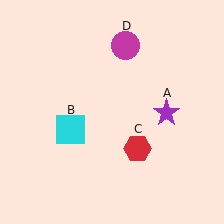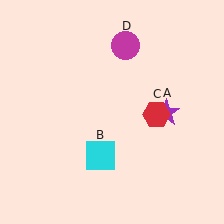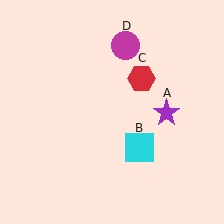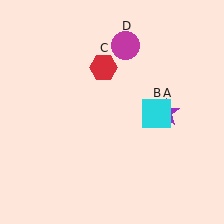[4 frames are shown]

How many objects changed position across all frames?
2 objects changed position: cyan square (object B), red hexagon (object C).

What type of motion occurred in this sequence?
The cyan square (object B), red hexagon (object C) rotated counterclockwise around the center of the scene.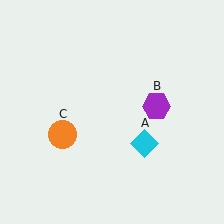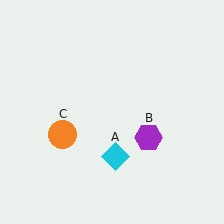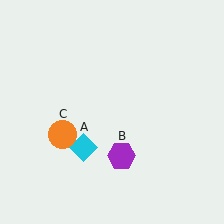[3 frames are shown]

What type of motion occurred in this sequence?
The cyan diamond (object A), purple hexagon (object B) rotated clockwise around the center of the scene.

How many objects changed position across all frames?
2 objects changed position: cyan diamond (object A), purple hexagon (object B).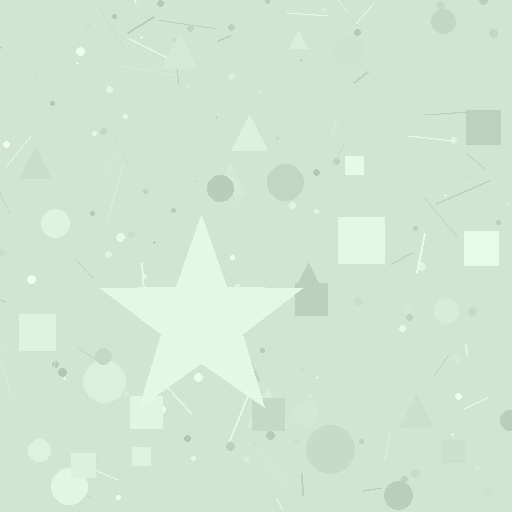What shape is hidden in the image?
A star is hidden in the image.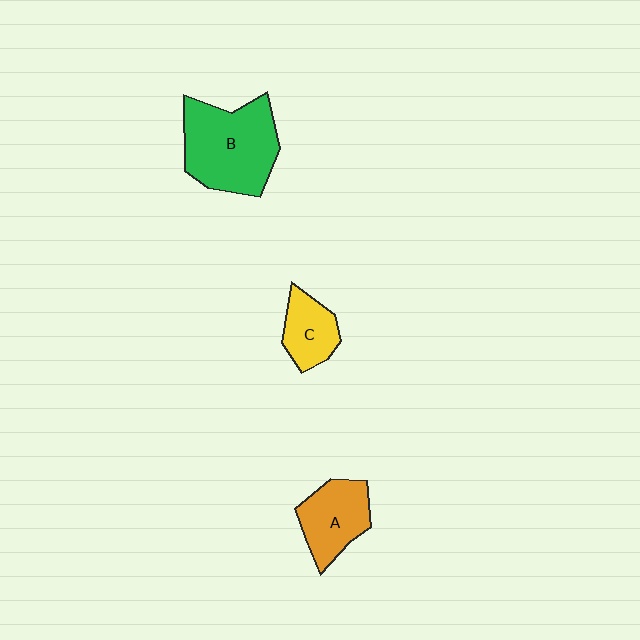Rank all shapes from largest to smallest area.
From largest to smallest: B (green), A (orange), C (yellow).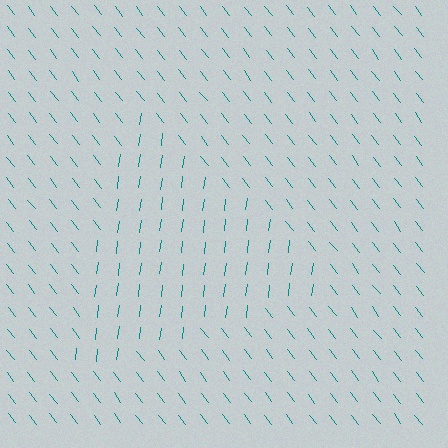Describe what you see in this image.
The image is filled with small teal line segments. A triangle region in the image has lines oriented differently from the surrounding lines, creating a visible texture boundary.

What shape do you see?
I see a triangle.